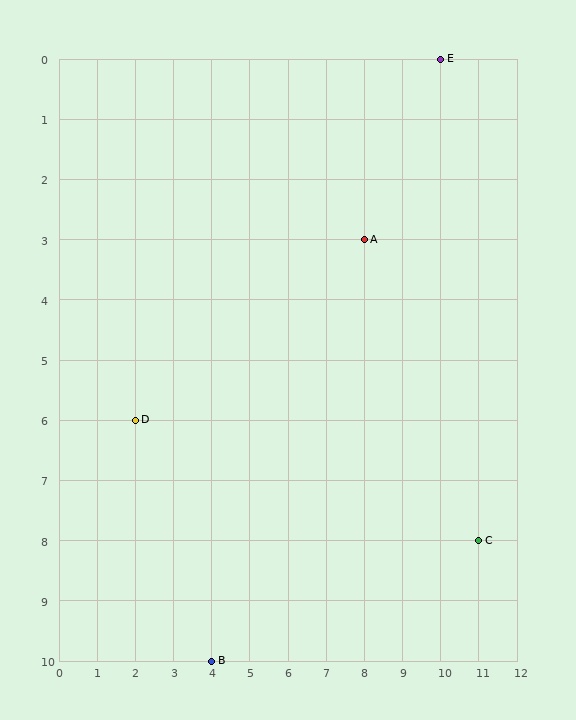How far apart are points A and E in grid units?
Points A and E are 2 columns and 3 rows apart (about 3.6 grid units diagonally).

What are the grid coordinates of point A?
Point A is at grid coordinates (8, 3).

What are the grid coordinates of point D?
Point D is at grid coordinates (2, 6).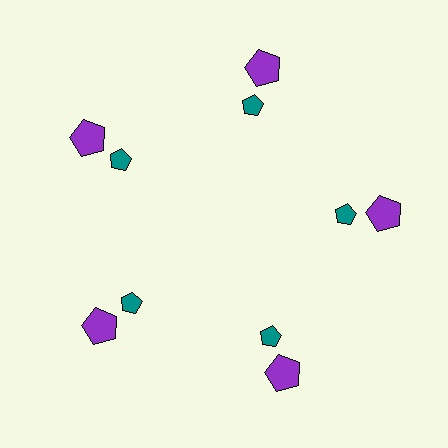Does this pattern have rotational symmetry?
Yes, this pattern has 5-fold rotational symmetry. It looks the same after rotating 72 degrees around the center.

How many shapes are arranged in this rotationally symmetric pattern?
There are 10 shapes, arranged in 5 groups of 2.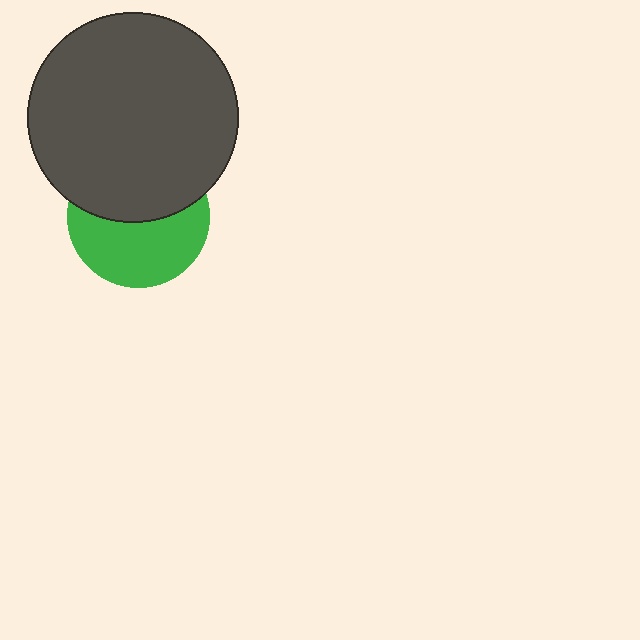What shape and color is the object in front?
The object in front is a dark gray circle.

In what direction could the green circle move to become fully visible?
The green circle could move down. That would shift it out from behind the dark gray circle entirely.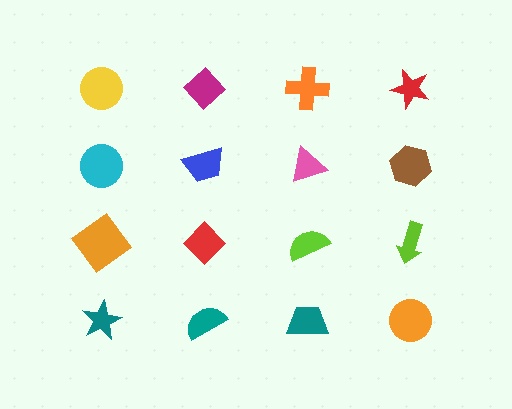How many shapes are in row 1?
4 shapes.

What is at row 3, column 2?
A red diamond.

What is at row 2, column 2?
A blue trapezoid.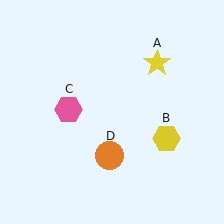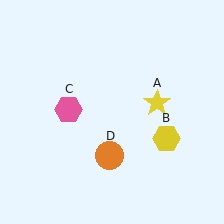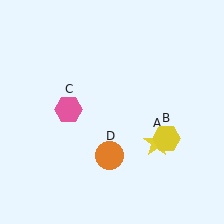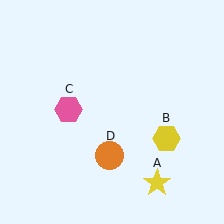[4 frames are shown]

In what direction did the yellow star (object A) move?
The yellow star (object A) moved down.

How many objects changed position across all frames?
1 object changed position: yellow star (object A).